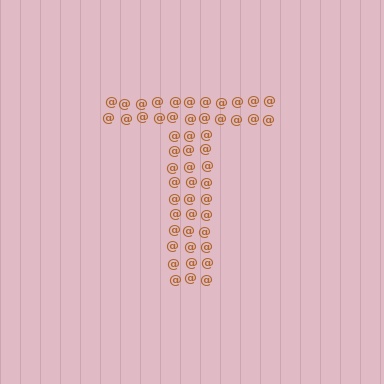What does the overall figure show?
The overall figure shows the letter T.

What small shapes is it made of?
It is made of small at signs.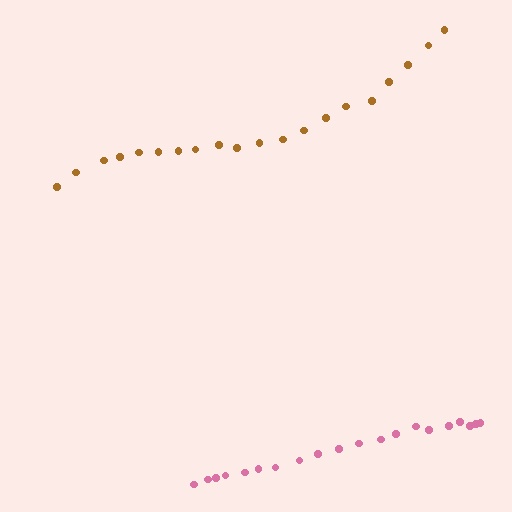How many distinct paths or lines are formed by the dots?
There are 2 distinct paths.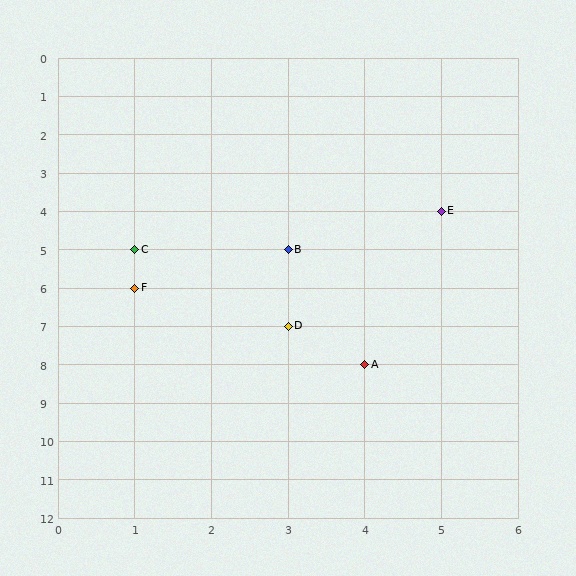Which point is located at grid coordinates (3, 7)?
Point D is at (3, 7).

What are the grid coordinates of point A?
Point A is at grid coordinates (4, 8).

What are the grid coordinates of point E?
Point E is at grid coordinates (5, 4).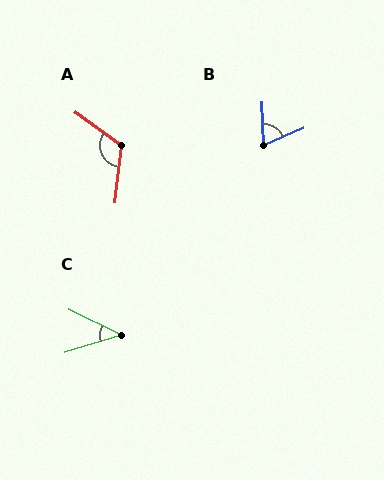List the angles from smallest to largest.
C (43°), B (69°), A (119°).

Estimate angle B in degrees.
Approximately 69 degrees.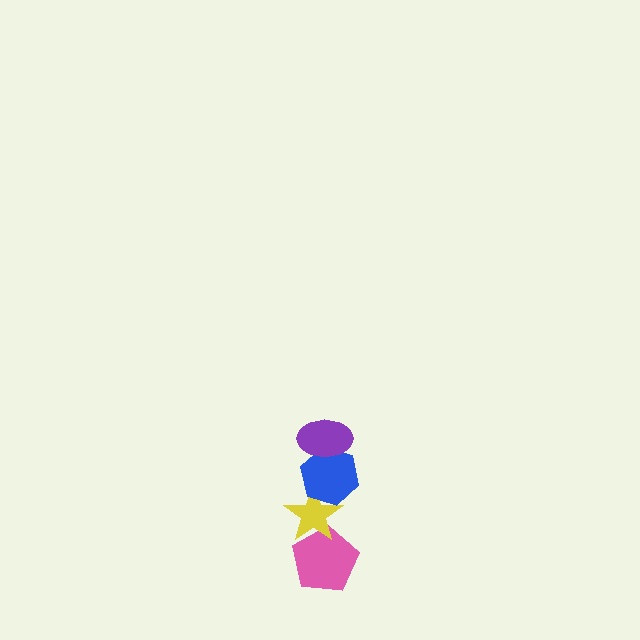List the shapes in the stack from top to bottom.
From top to bottom: the purple ellipse, the blue hexagon, the yellow star, the pink pentagon.